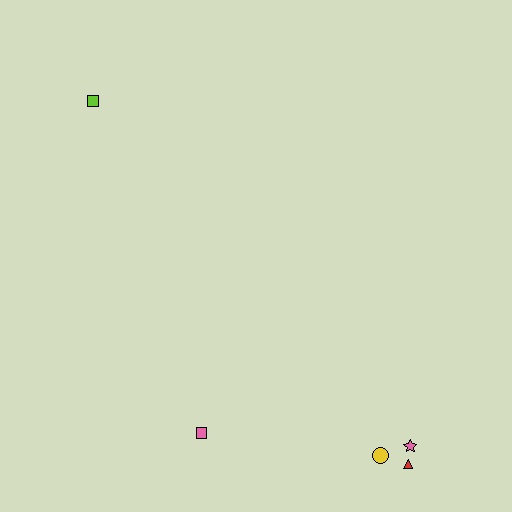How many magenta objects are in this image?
There are no magenta objects.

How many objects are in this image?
There are 5 objects.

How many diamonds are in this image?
There are no diamonds.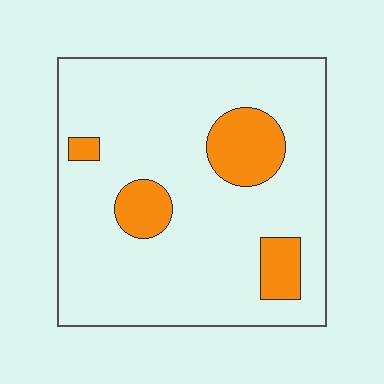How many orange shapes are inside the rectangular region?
4.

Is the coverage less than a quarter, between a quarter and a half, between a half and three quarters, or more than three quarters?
Less than a quarter.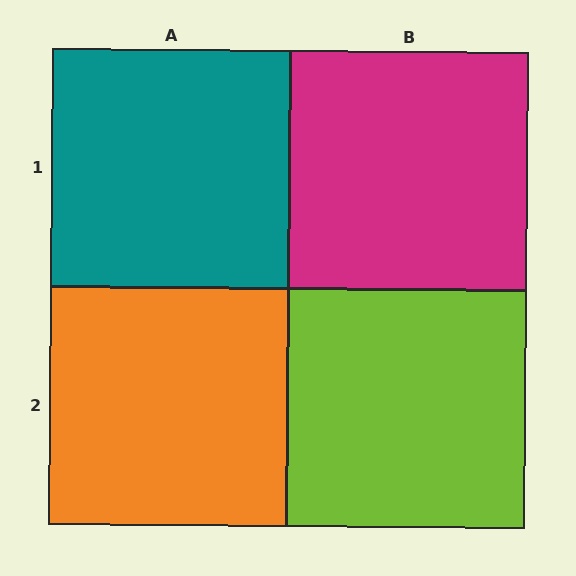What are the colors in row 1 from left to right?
Teal, magenta.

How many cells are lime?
1 cell is lime.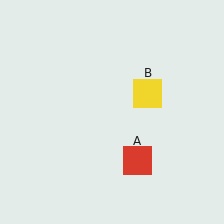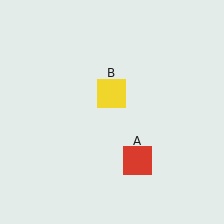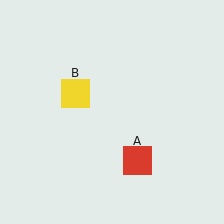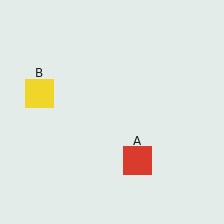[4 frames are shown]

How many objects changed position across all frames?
1 object changed position: yellow square (object B).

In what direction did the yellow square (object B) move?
The yellow square (object B) moved left.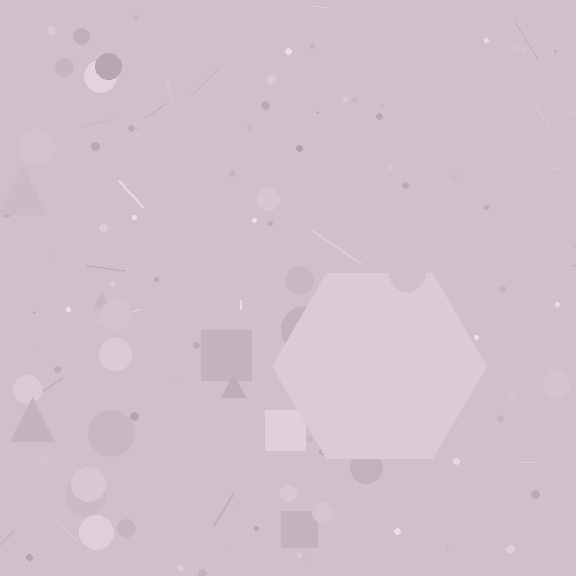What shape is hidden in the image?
A hexagon is hidden in the image.